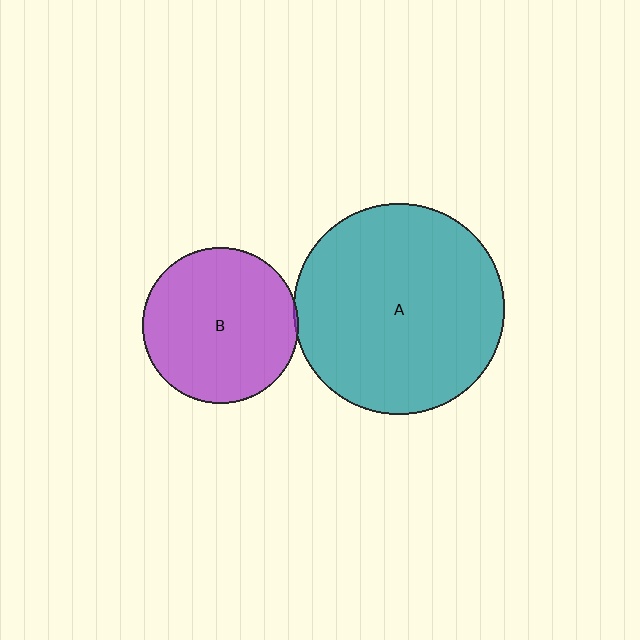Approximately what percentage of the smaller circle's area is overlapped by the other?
Approximately 5%.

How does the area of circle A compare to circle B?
Approximately 1.8 times.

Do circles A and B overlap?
Yes.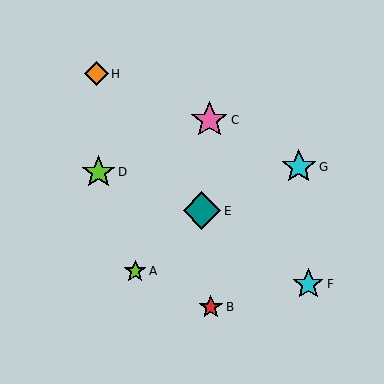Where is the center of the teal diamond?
The center of the teal diamond is at (202, 211).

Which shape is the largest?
The teal diamond (labeled E) is the largest.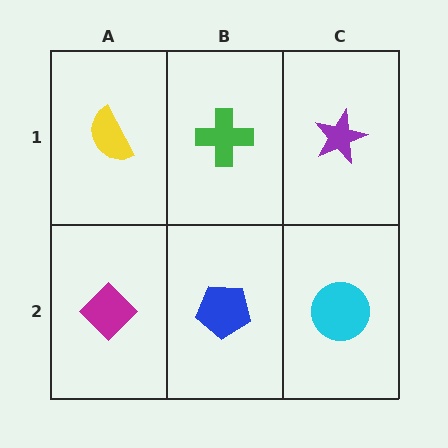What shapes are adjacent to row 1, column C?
A cyan circle (row 2, column C), a green cross (row 1, column B).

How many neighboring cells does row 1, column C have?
2.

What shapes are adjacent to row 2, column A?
A yellow semicircle (row 1, column A), a blue pentagon (row 2, column B).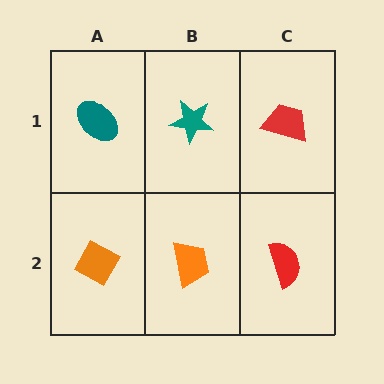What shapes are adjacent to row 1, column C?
A red semicircle (row 2, column C), a teal star (row 1, column B).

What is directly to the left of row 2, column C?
An orange trapezoid.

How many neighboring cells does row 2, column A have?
2.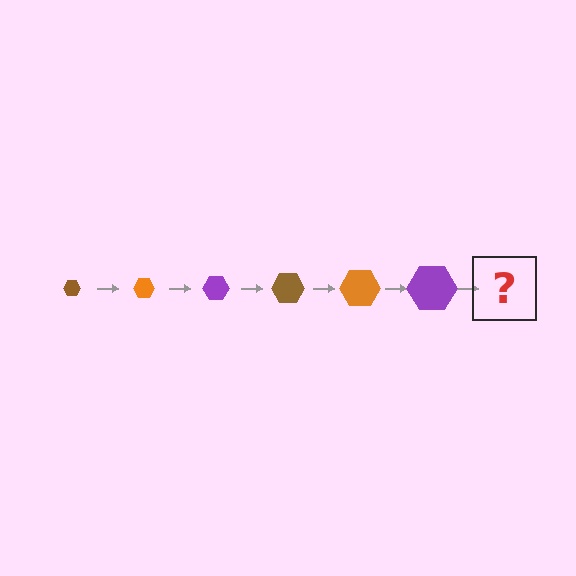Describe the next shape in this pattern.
It should be a brown hexagon, larger than the previous one.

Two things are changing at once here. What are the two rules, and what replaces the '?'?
The two rules are that the hexagon grows larger each step and the color cycles through brown, orange, and purple. The '?' should be a brown hexagon, larger than the previous one.